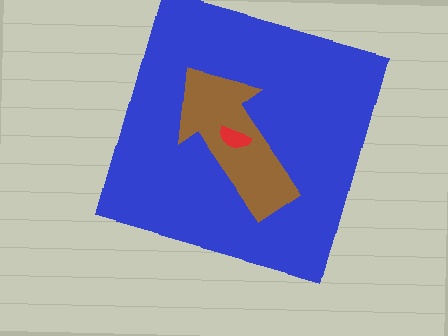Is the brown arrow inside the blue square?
Yes.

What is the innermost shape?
The red semicircle.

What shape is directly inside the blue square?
The brown arrow.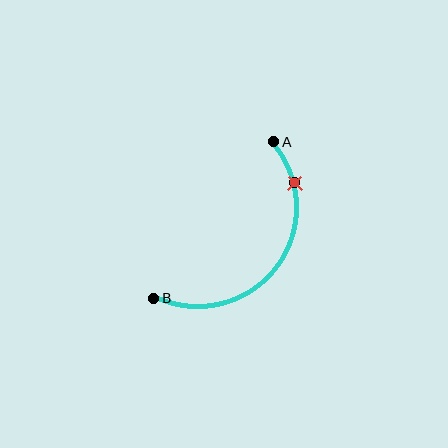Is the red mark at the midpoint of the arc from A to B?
No. The red mark lies on the arc but is closer to endpoint A. The arc midpoint would be at the point on the curve equidistant along the arc from both A and B.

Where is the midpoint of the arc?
The arc midpoint is the point on the curve farthest from the straight line joining A and B. It sits below and to the right of that line.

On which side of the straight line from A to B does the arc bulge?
The arc bulges below and to the right of the straight line connecting A and B.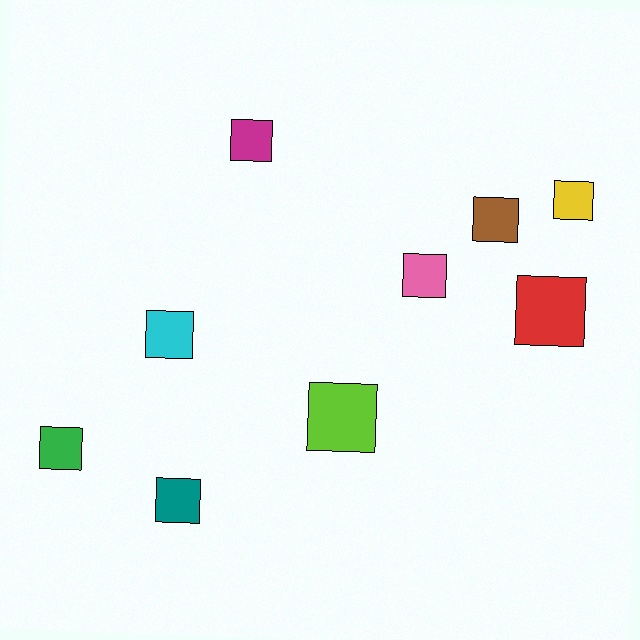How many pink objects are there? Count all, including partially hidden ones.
There is 1 pink object.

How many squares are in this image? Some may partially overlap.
There are 9 squares.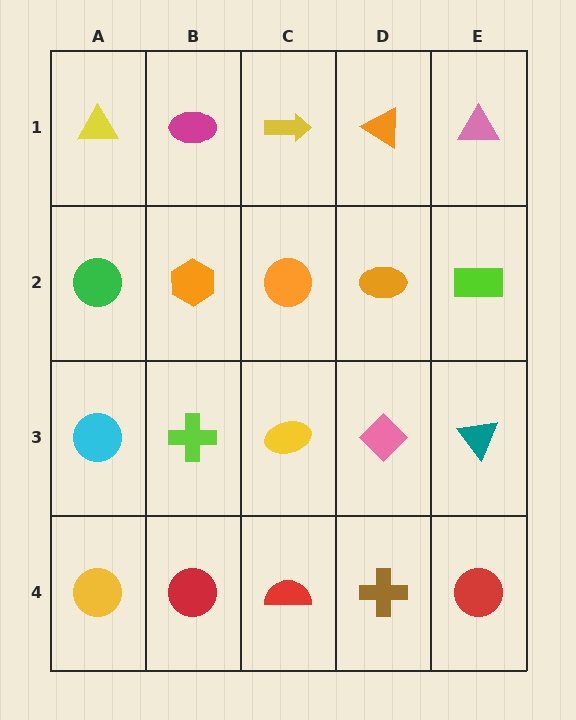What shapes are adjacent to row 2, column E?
A pink triangle (row 1, column E), a teal triangle (row 3, column E), an orange ellipse (row 2, column D).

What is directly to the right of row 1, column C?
An orange triangle.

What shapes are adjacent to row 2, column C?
A yellow arrow (row 1, column C), a yellow ellipse (row 3, column C), an orange hexagon (row 2, column B), an orange ellipse (row 2, column D).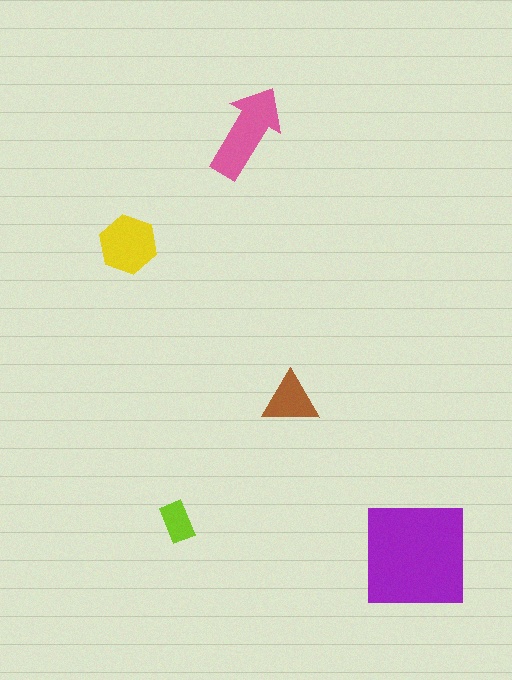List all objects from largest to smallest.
The purple square, the pink arrow, the yellow hexagon, the brown triangle, the lime rectangle.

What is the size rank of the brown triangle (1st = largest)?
4th.